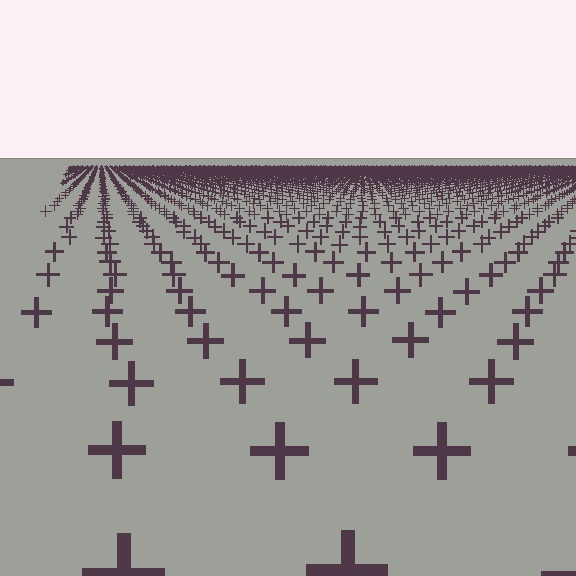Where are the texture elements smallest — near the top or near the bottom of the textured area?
Near the top.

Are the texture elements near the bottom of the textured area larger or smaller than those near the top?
Larger. Near the bottom, elements are closer to the viewer and appear at a bigger on-screen size.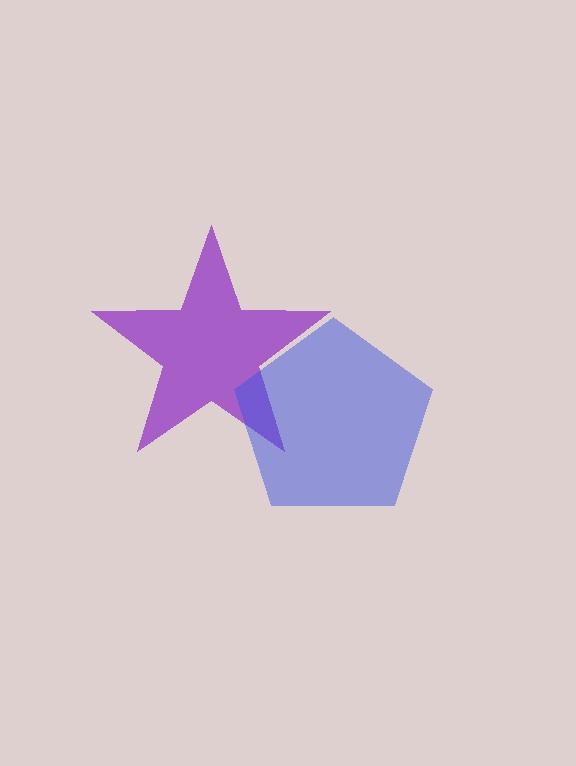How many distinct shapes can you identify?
There are 2 distinct shapes: a purple star, a blue pentagon.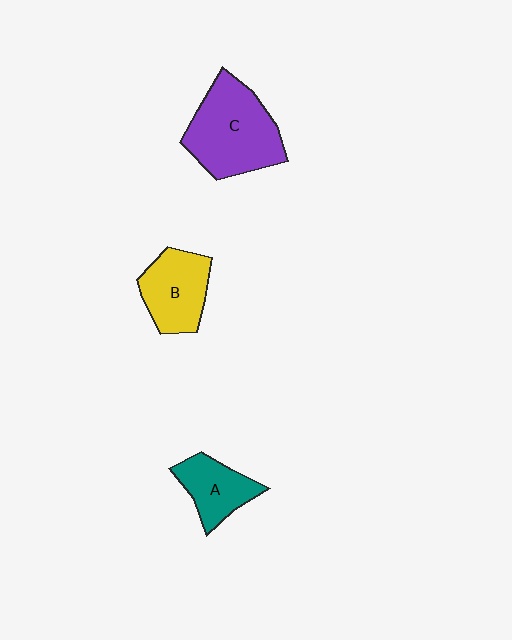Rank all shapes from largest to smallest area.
From largest to smallest: C (purple), B (yellow), A (teal).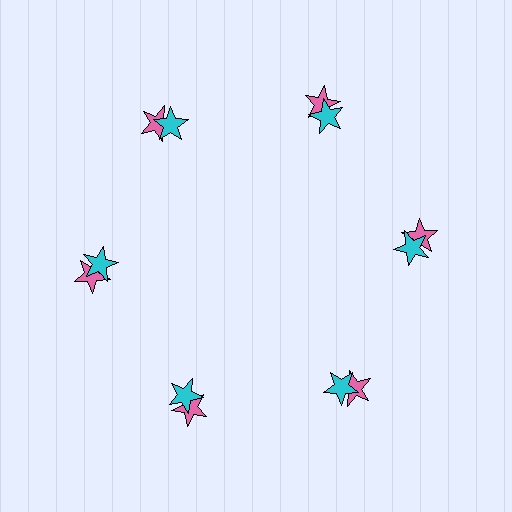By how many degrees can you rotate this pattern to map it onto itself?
The pattern maps onto itself every 60 degrees of rotation.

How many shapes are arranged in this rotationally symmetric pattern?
There are 12 shapes, arranged in 6 groups of 2.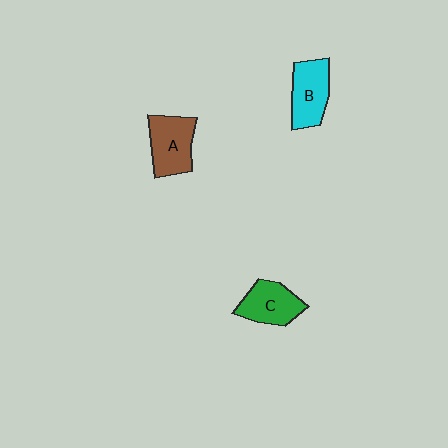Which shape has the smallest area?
Shape C (green).